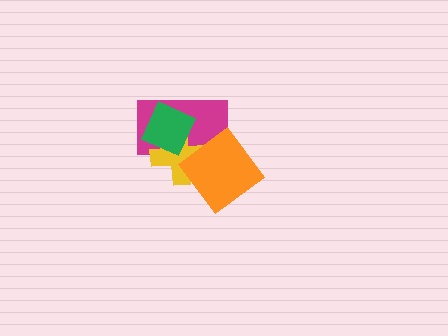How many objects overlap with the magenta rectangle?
3 objects overlap with the magenta rectangle.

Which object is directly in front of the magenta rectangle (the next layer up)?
The yellow cross is directly in front of the magenta rectangle.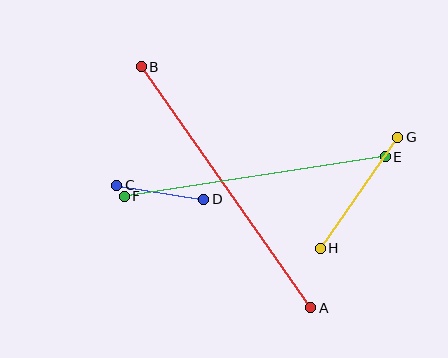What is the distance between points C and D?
The distance is approximately 88 pixels.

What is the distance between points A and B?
The distance is approximately 294 pixels.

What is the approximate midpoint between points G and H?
The midpoint is at approximately (359, 193) pixels.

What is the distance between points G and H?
The distance is approximately 136 pixels.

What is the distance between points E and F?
The distance is approximately 264 pixels.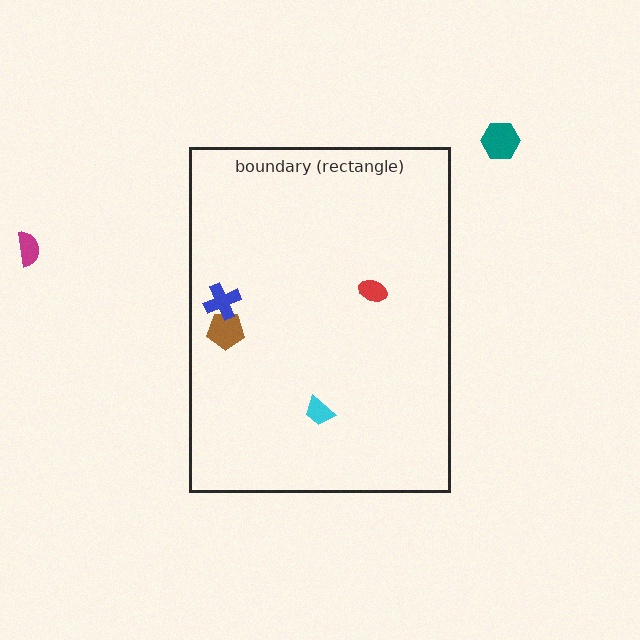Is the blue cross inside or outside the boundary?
Inside.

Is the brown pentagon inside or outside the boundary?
Inside.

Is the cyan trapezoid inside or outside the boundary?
Inside.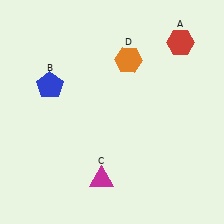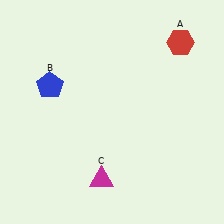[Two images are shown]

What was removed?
The orange hexagon (D) was removed in Image 2.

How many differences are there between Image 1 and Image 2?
There is 1 difference between the two images.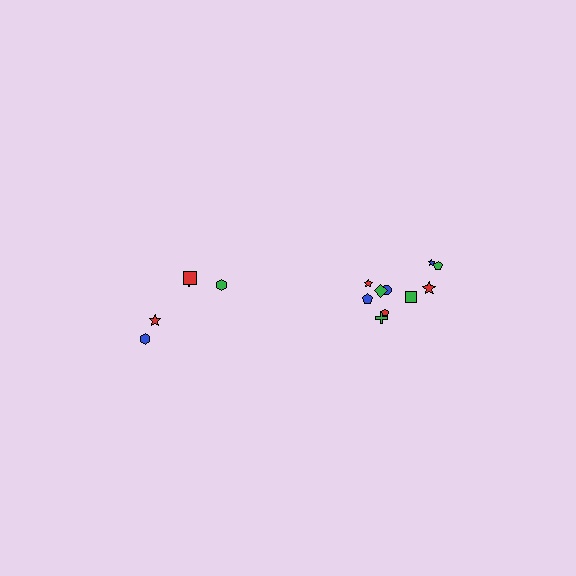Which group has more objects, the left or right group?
The right group.